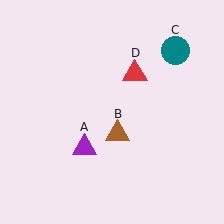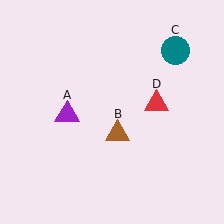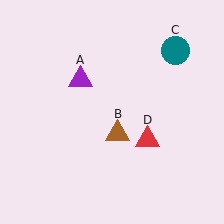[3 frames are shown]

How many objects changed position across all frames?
2 objects changed position: purple triangle (object A), red triangle (object D).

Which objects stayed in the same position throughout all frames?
Brown triangle (object B) and teal circle (object C) remained stationary.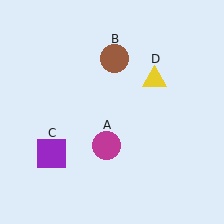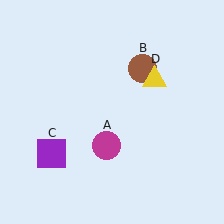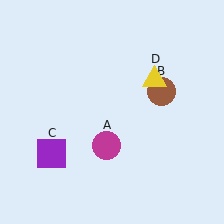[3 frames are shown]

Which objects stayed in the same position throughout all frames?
Magenta circle (object A) and purple square (object C) and yellow triangle (object D) remained stationary.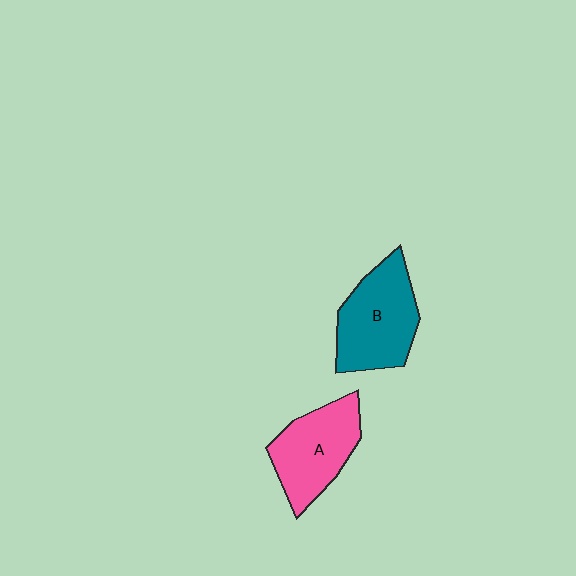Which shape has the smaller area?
Shape A (pink).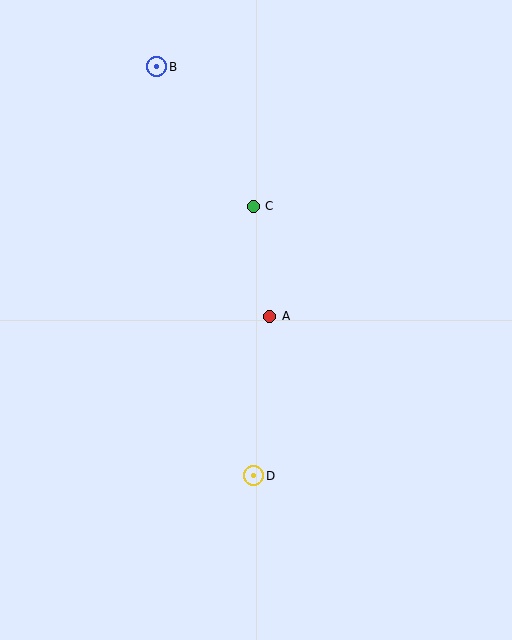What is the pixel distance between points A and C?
The distance between A and C is 111 pixels.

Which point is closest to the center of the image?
Point A at (270, 316) is closest to the center.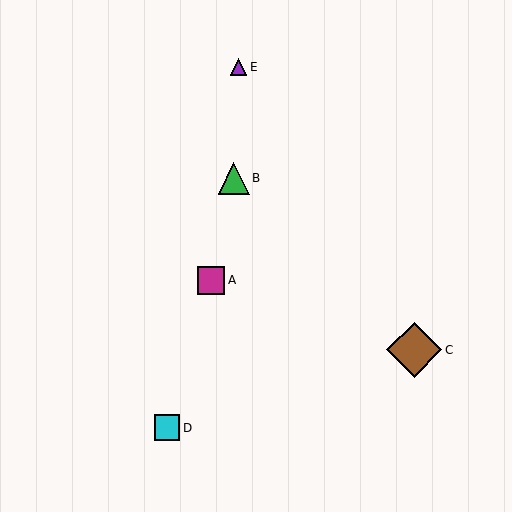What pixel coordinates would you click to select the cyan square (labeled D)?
Click at (167, 428) to select the cyan square D.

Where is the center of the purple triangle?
The center of the purple triangle is at (239, 67).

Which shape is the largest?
The brown diamond (labeled C) is the largest.